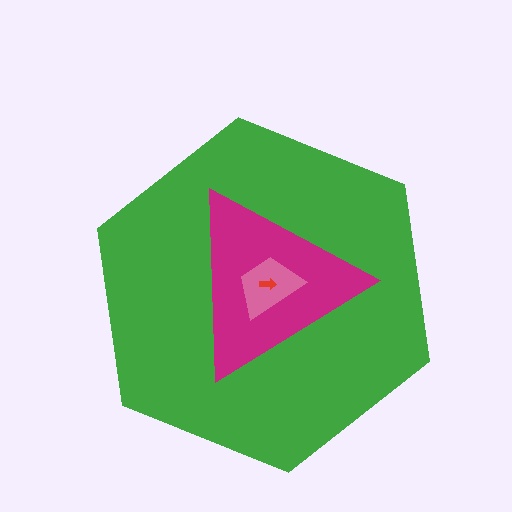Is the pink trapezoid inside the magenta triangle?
Yes.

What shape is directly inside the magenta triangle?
The pink trapezoid.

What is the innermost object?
The red arrow.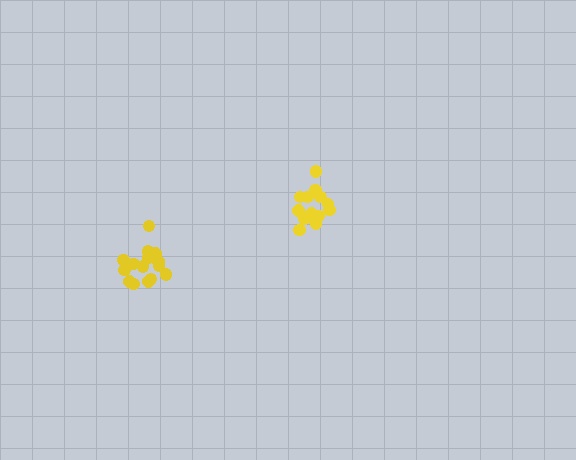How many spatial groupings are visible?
There are 2 spatial groupings.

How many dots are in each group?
Group 1: 14 dots, Group 2: 15 dots (29 total).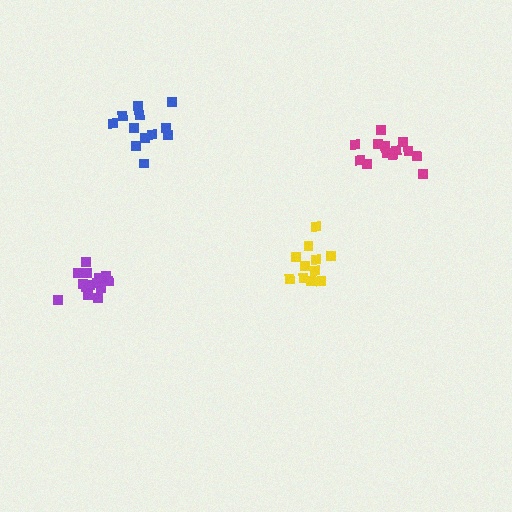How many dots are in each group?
Group 1: 11 dots, Group 2: 13 dots, Group 3: 12 dots, Group 4: 14 dots (50 total).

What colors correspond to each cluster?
The clusters are colored: yellow, magenta, blue, purple.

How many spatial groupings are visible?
There are 4 spatial groupings.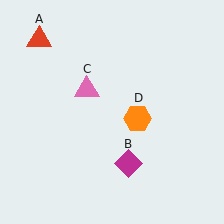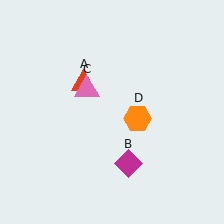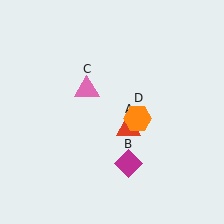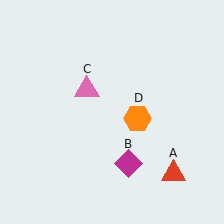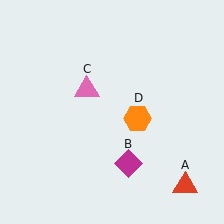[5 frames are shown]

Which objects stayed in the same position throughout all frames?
Magenta diamond (object B) and pink triangle (object C) and orange hexagon (object D) remained stationary.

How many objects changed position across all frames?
1 object changed position: red triangle (object A).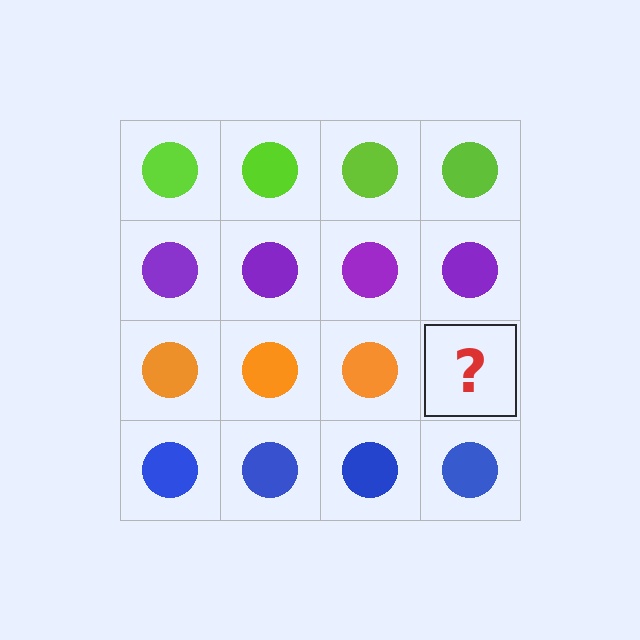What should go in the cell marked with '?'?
The missing cell should contain an orange circle.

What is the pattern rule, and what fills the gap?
The rule is that each row has a consistent color. The gap should be filled with an orange circle.